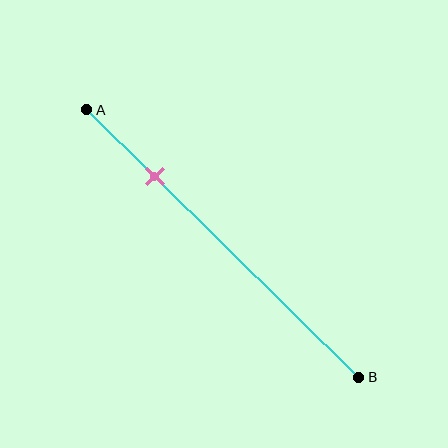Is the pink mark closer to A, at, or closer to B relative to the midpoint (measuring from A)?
The pink mark is closer to point A than the midpoint of segment AB.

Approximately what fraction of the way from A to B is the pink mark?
The pink mark is approximately 25% of the way from A to B.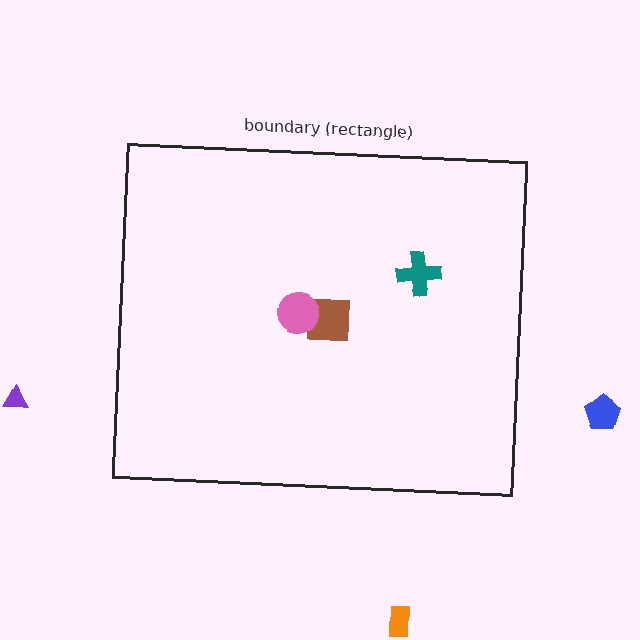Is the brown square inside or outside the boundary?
Inside.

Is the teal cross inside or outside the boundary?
Inside.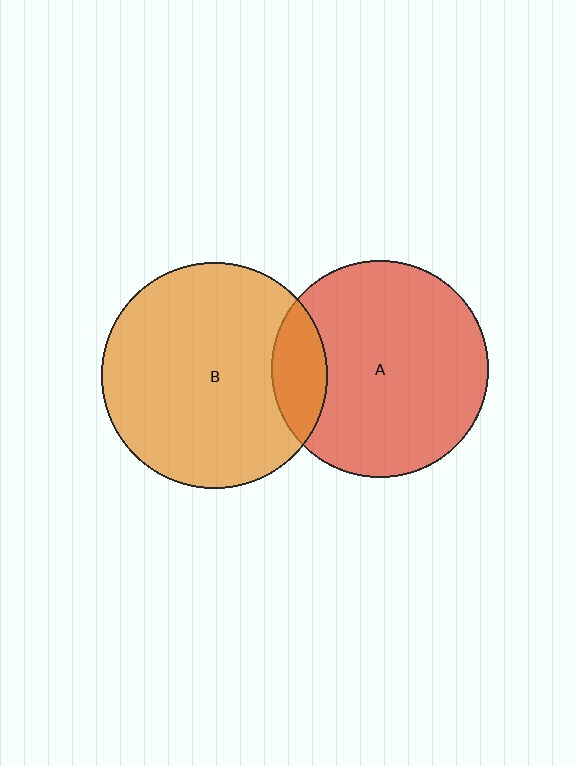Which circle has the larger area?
Circle B (orange).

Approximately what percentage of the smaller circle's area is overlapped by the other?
Approximately 15%.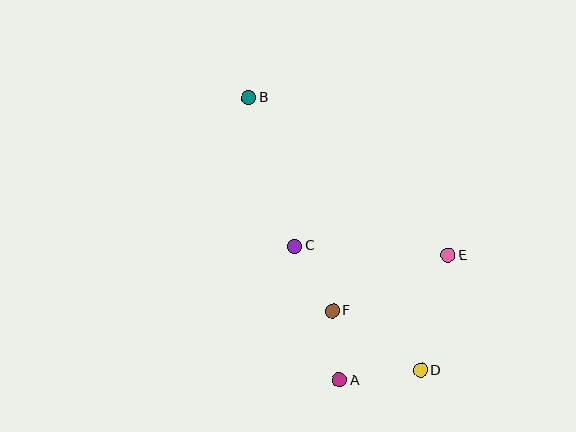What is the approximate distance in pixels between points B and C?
The distance between B and C is approximately 156 pixels.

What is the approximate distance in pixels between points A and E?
The distance between A and E is approximately 165 pixels.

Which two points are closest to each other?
Points A and F are closest to each other.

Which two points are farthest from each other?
Points B and D are farthest from each other.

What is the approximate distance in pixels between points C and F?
The distance between C and F is approximately 75 pixels.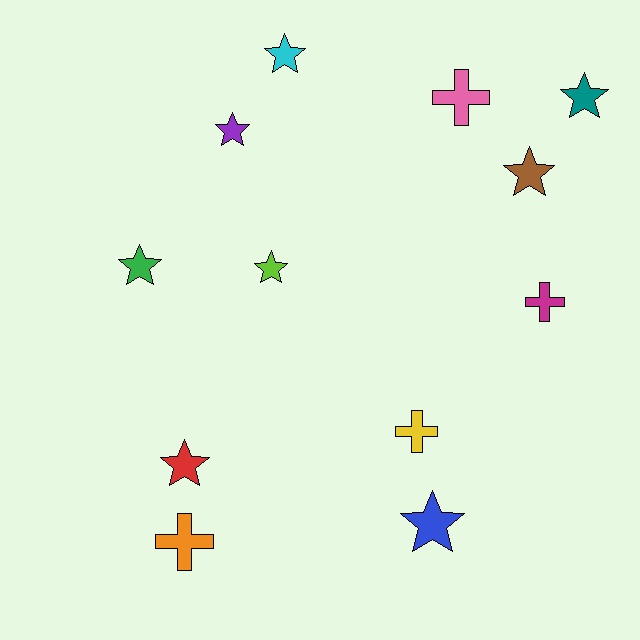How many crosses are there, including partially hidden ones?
There are 4 crosses.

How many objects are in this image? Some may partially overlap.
There are 12 objects.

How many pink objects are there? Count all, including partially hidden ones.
There is 1 pink object.